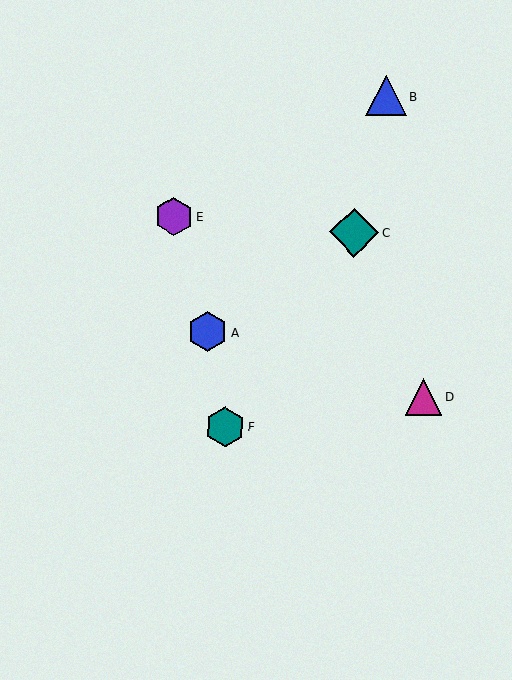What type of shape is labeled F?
Shape F is a teal hexagon.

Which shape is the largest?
The teal diamond (labeled C) is the largest.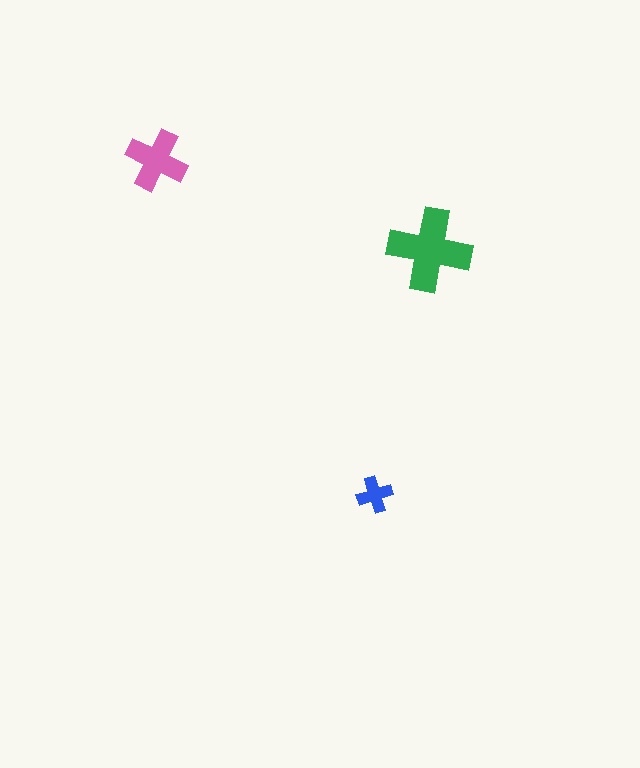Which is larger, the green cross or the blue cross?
The green one.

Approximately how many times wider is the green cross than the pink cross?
About 1.5 times wider.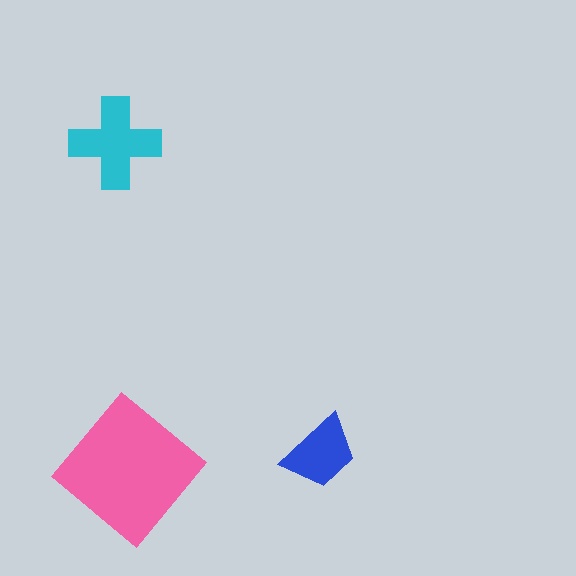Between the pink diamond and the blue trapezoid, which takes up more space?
The pink diamond.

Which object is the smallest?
The blue trapezoid.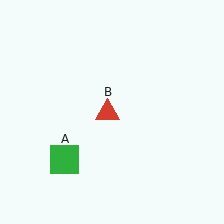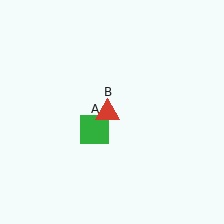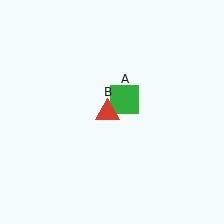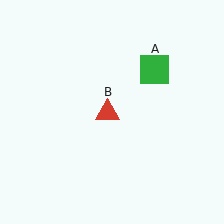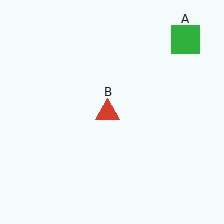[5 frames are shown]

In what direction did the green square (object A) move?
The green square (object A) moved up and to the right.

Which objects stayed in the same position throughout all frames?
Red triangle (object B) remained stationary.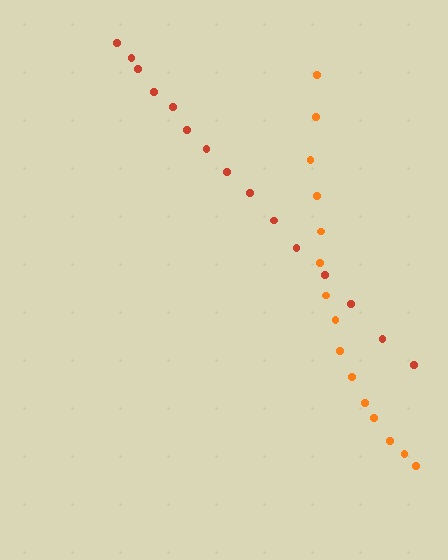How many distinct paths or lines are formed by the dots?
There are 2 distinct paths.